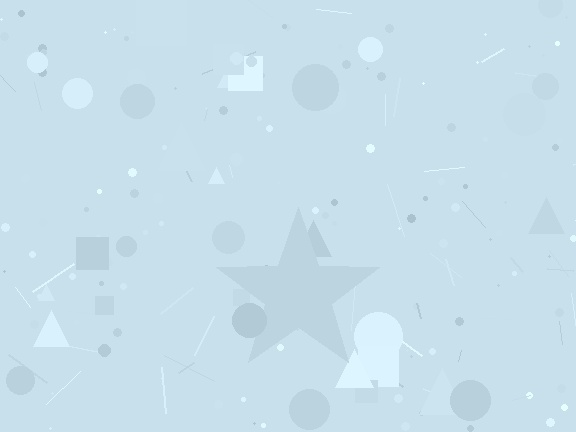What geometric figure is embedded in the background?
A star is embedded in the background.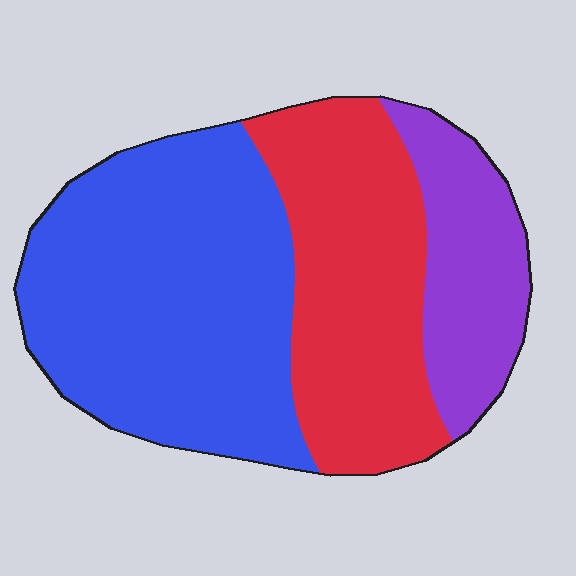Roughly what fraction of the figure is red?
Red takes up between a quarter and a half of the figure.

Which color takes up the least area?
Purple, at roughly 20%.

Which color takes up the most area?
Blue, at roughly 50%.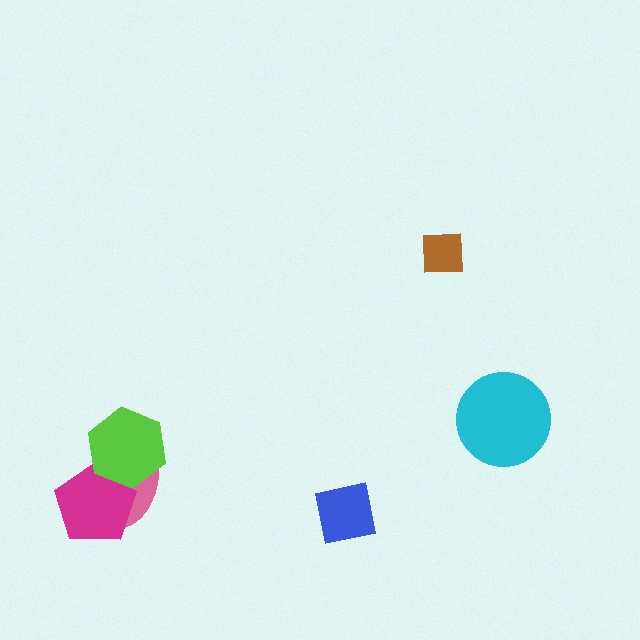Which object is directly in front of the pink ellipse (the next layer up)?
The magenta pentagon is directly in front of the pink ellipse.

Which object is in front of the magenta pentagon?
The lime hexagon is in front of the magenta pentagon.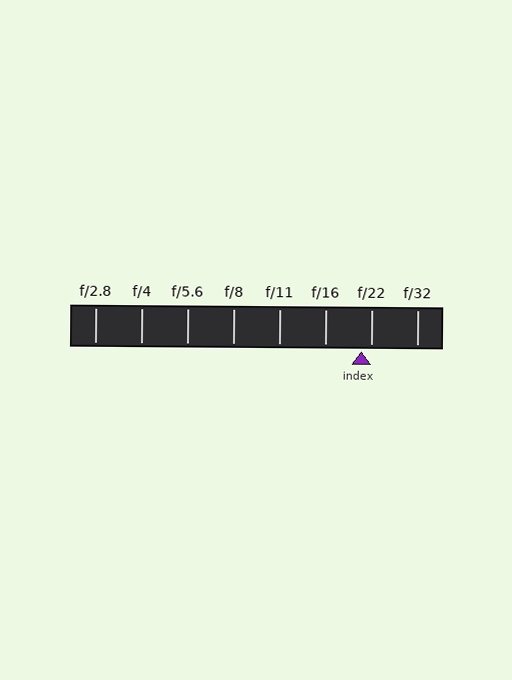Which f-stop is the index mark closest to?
The index mark is closest to f/22.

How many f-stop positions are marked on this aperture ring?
There are 8 f-stop positions marked.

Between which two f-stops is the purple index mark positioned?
The index mark is between f/16 and f/22.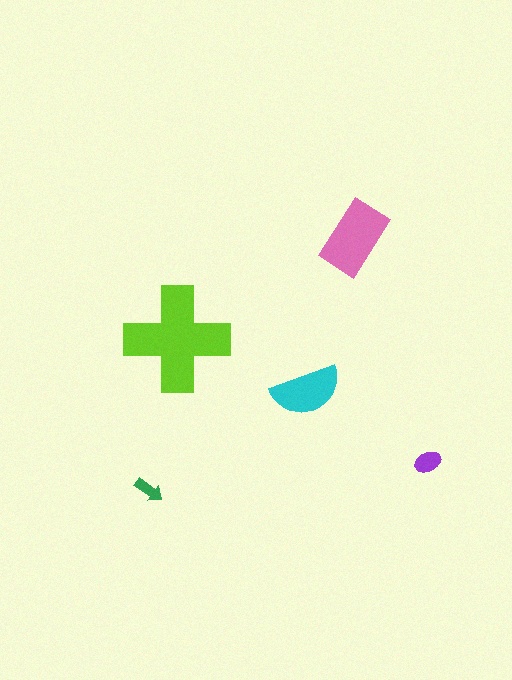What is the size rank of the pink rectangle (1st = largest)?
2nd.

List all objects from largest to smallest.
The lime cross, the pink rectangle, the cyan semicircle, the purple ellipse, the green arrow.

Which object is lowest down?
The green arrow is bottommost.